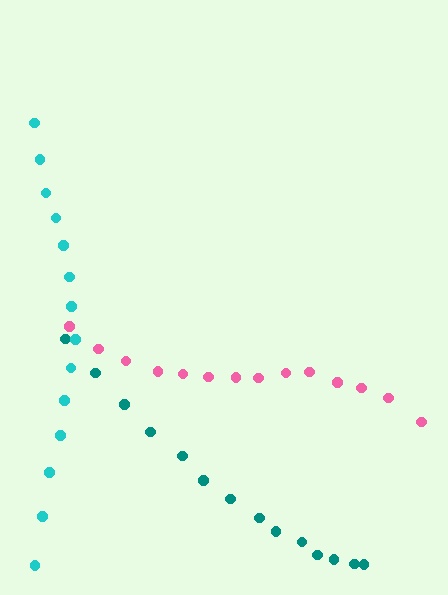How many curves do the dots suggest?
There are 3 distinct paths.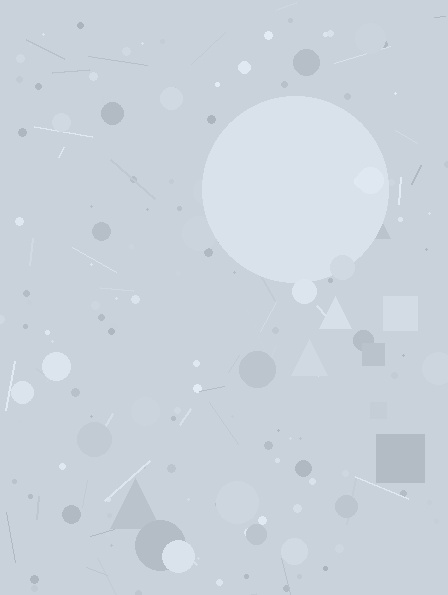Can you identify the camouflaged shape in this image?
The camouflaged shape is a circle.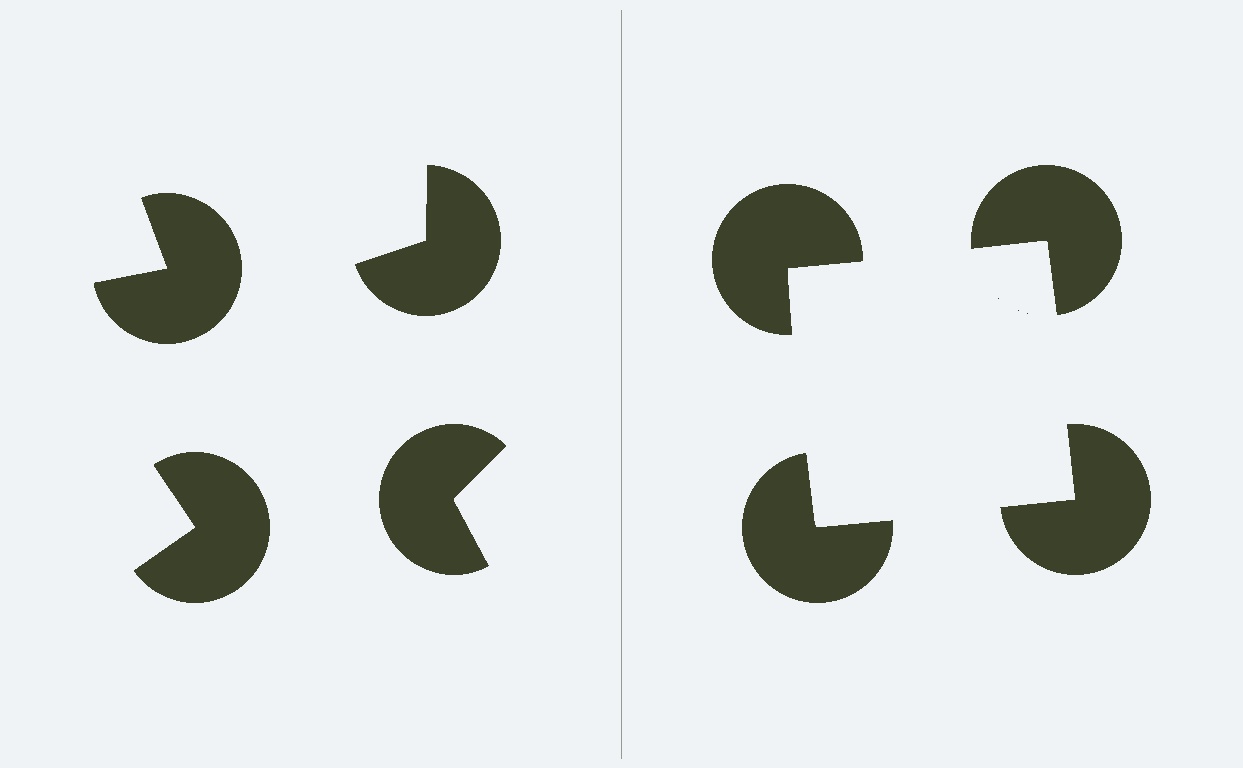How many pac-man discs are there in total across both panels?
8 — 4 on each side.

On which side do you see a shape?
An illusory square appears on the right side. On the left side the wedge cuts are rotated, so no coherent shape forms.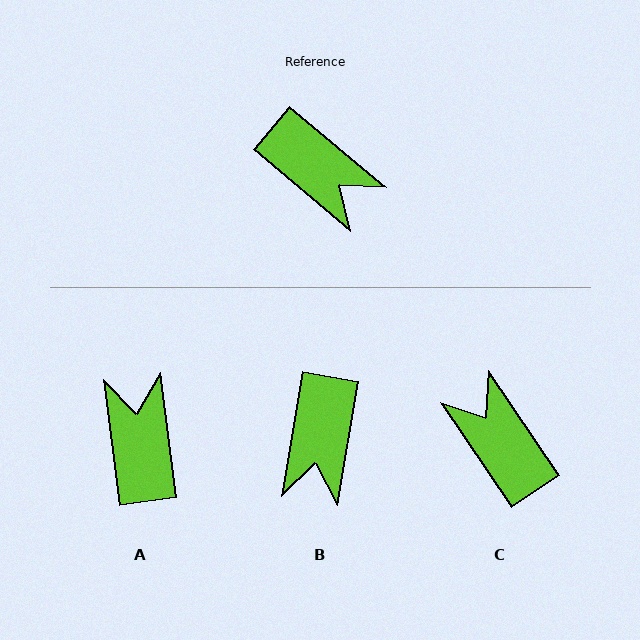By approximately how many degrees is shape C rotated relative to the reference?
Approximately 164 degrees counter-clockwise.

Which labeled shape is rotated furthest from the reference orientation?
C, about 164 degrees away.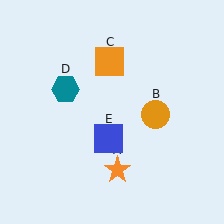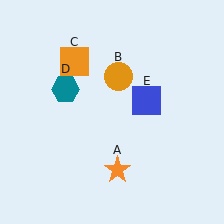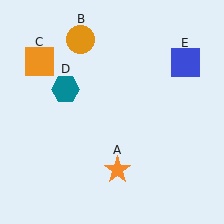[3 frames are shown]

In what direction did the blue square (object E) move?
The blue square (object E) moved up and to the right.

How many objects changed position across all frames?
3 objects changed position: orange circle (object B), orange square (object C), blue square (object E).